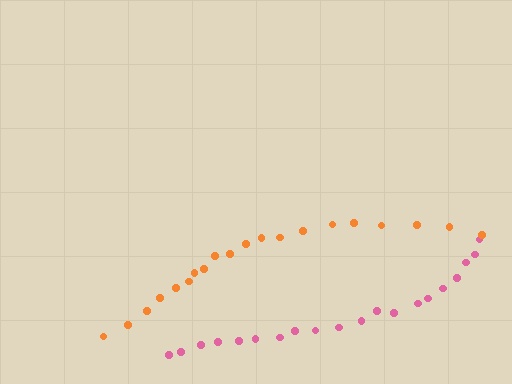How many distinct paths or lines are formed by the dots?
There are 2 distinct paths.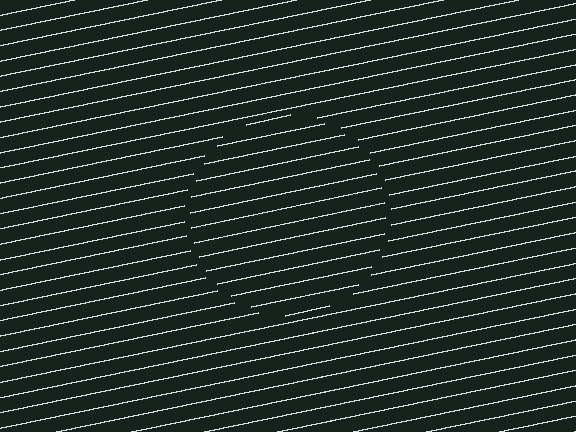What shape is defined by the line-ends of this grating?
An illusory circle. The interior of the shape contains the same grating, shifted by half a period — the contour is defined by the phase discontinuity where line-ends from the inner and outer gratings abut.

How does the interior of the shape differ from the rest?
The interior of the shape contains the same grating, shifted by half a period — the contour is defined by the phase discontinuity where line-ends from the inner and outer gratings abut.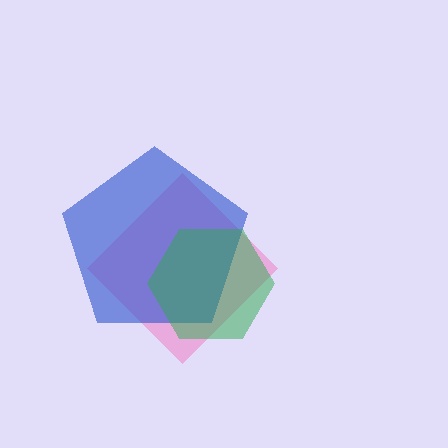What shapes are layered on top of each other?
The layered shapes are: a pink diamond, a blue pentagon, a green hexagon.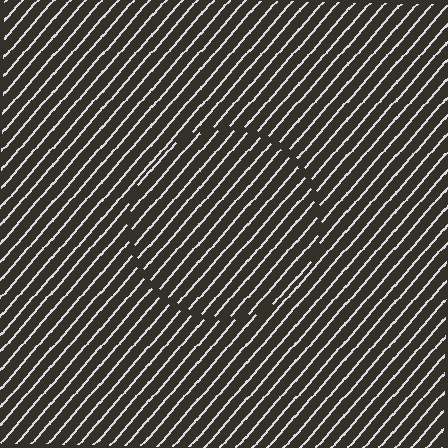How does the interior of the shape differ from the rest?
The interior of the shape contains the same grating, shifted by half a period — the contour is defined by the phase discontinuity where line-ends from the inner and outer gratings abut.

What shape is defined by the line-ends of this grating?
An illusory circle. The interior of the shape contains the same grating, shifted by half a period — the contour is defined by the phase discontinuity where line-ends from the inner and outer gratings abut.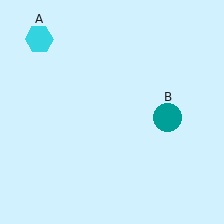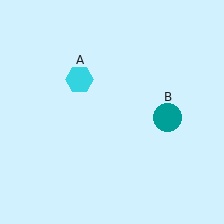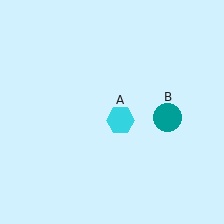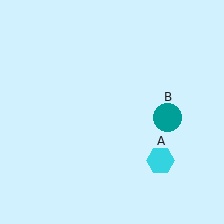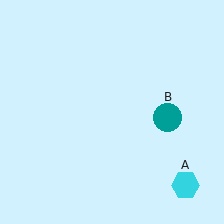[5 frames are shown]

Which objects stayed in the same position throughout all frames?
Teal circle (object B) remained stationary.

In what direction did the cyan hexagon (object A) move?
The cyan hexagon (object A) moved down and to the right.